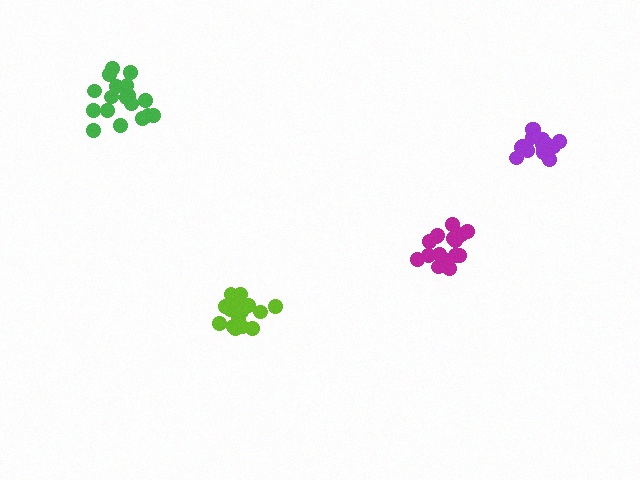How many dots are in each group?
Group 1: 18 dots, Group 2: 17 dots, Group 3: 16 dots, Group 4: 18 dots (69 total).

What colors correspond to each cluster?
The clusters are colored: green, purple, magenta, lime.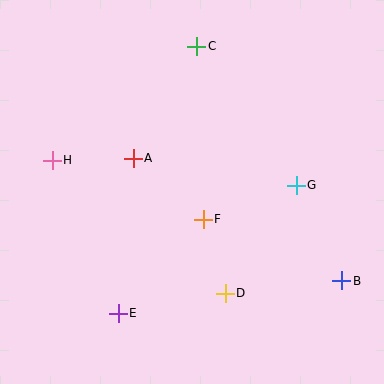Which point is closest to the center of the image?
Point F at (203, 219) is closest to the center.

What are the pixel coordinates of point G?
Point G is at (296, 185).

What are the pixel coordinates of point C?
Point C is at (197, 46).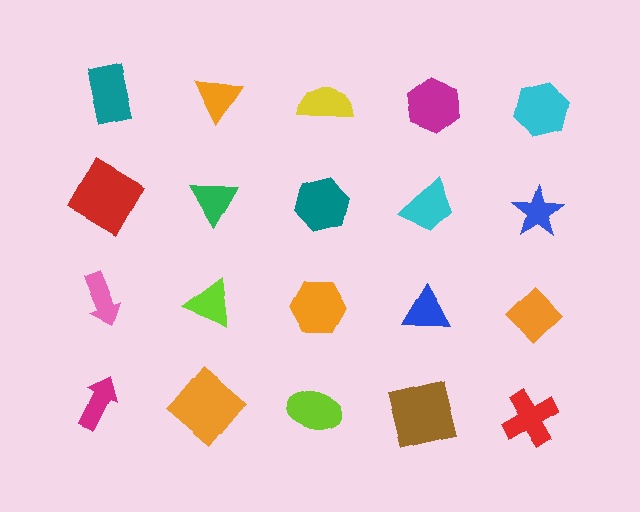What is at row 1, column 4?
A magenta hexagon.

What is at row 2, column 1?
A red diamond.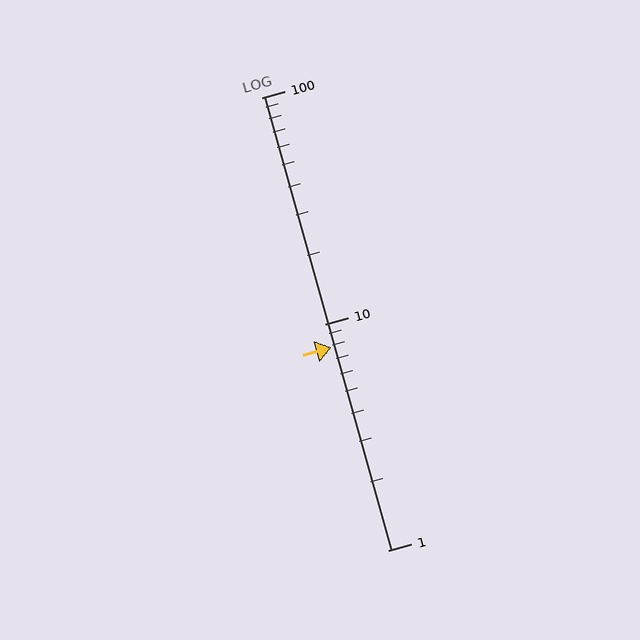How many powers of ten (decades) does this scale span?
The scale spans 2 decades, from 1 to 100.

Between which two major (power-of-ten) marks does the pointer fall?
The pointer is between 1 and 10.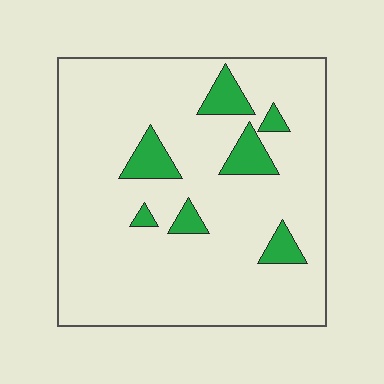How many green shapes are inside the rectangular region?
7.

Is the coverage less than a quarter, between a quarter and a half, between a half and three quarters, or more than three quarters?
Less than a quarter.